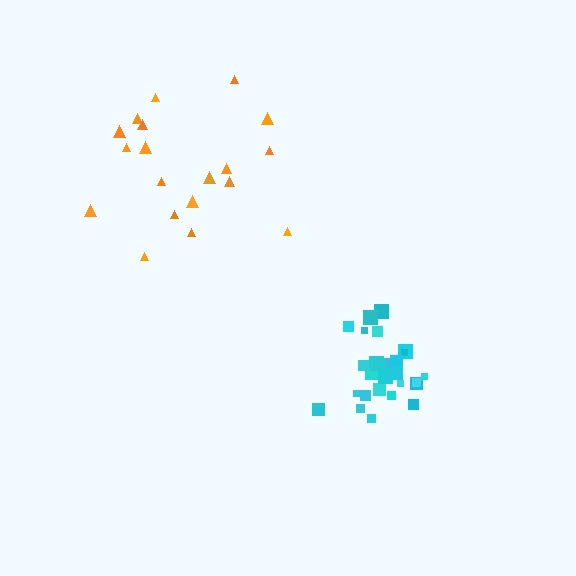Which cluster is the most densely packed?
Cyan.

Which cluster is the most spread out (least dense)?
Orange.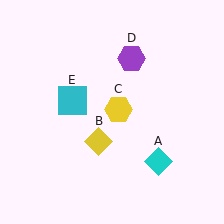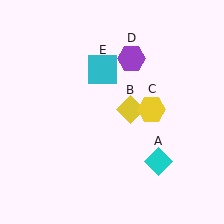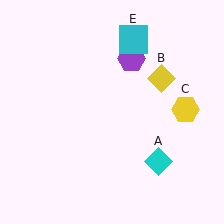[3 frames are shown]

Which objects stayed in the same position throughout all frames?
Cyan diamond (object A) and purple hexagon (object D) remained stationary.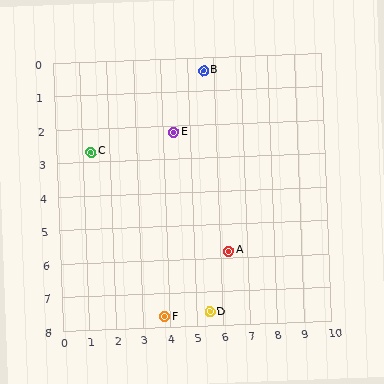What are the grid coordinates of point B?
Point B is at approximately (5.6, 0.4).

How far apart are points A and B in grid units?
Points A and B are about 5.4 grid units apart.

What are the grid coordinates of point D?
Point D is at approximately (5.5, 7.6).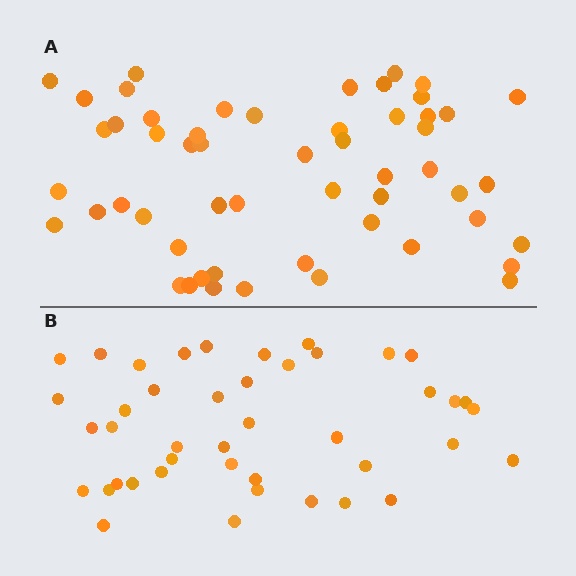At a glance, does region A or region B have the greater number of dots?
Region A (the top region) has more dots.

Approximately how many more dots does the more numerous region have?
Region A has roughly 12 or so more dots than region B.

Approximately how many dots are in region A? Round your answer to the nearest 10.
About 50 dots. (The exact count is 54, which rounds to 50.)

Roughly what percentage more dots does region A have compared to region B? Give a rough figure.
About 25% more.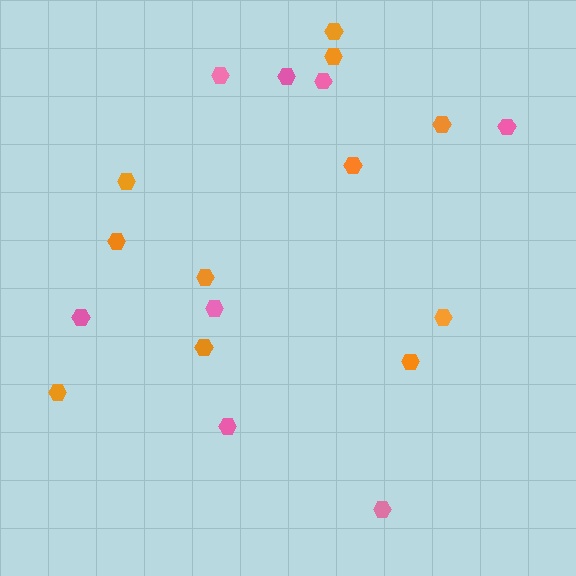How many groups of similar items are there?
There are 2 groups: one group of orange hexagons (11) and one group of pink hexagons (8).